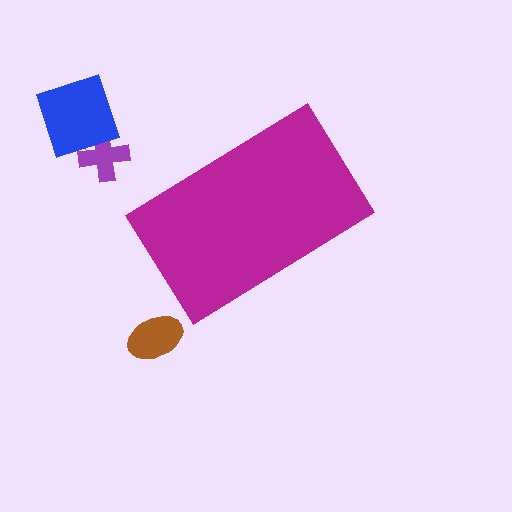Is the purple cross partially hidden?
No, the purple cross is fully visible.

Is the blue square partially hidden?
No, the blue square is fully visible.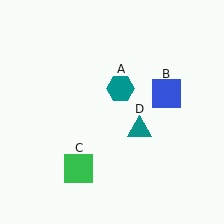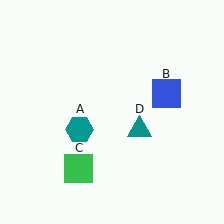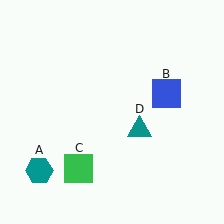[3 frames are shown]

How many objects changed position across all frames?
1 object changed position: teal hexagon (object A).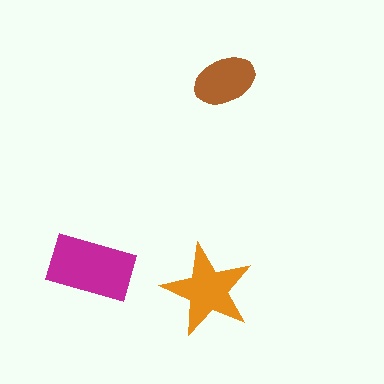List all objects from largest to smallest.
The magenta rectangle, the orange star, the brown ellipse.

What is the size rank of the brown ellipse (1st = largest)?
3rd.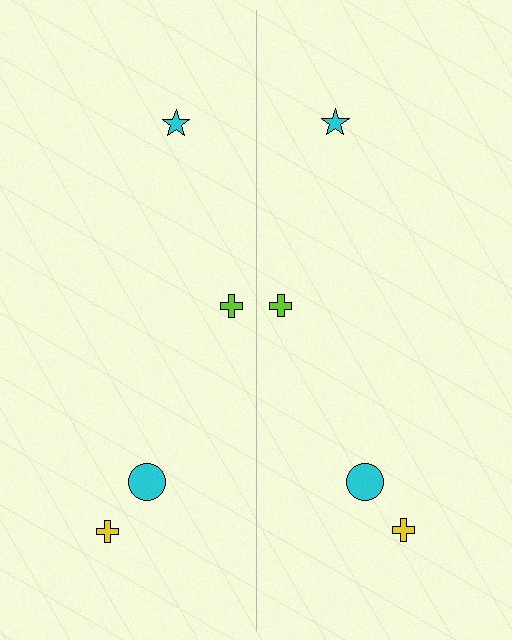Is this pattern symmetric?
Yes, this pattern has bilateral (reflection) symmetry.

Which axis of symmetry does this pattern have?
The pattern has a vertical axis of symmetry running through the center of the image.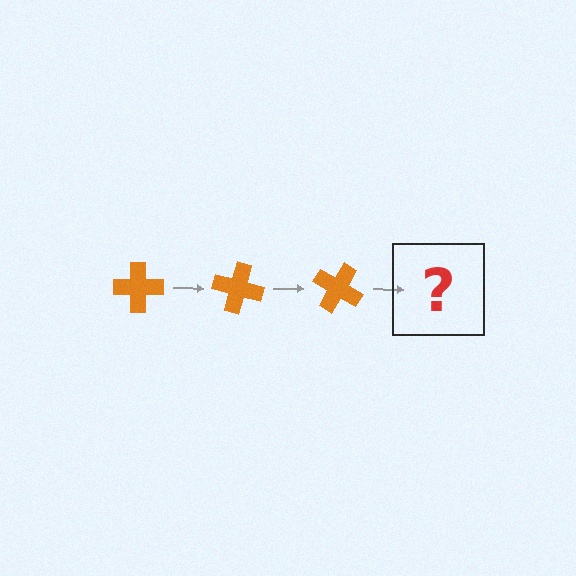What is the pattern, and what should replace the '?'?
The pattern is that the cross rotates 15 degrees each step. The '?' should be an orange cross rotated 45 degrees.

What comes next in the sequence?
The next element should be an orange cross rotated 45 degrees.